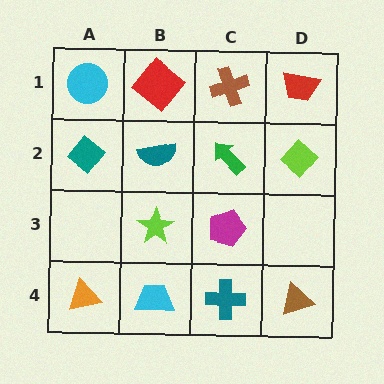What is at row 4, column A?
An orange triangle.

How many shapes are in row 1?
4 shapes.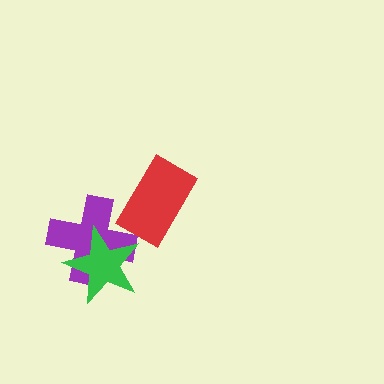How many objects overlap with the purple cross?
1 object overlaps with the purple cross.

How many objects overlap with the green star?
1 object overlaps with the green star.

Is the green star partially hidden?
No, no other shape covers it.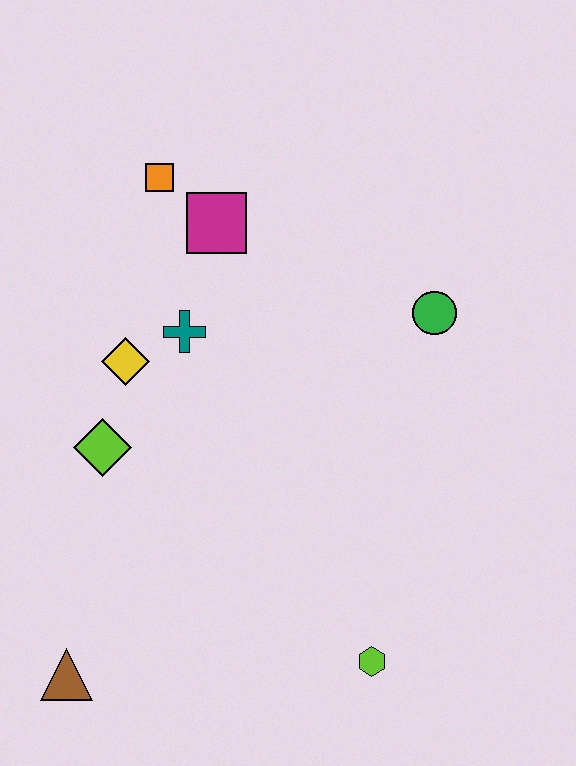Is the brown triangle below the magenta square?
Yes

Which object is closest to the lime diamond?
The yellow diamond is closest to the lime diamond.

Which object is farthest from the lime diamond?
The green circle is farthest from the lime diamond.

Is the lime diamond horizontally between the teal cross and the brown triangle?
Yes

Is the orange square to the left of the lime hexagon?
Yes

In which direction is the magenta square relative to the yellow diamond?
The magenta square is above the yellow diamond.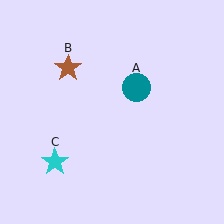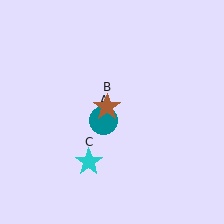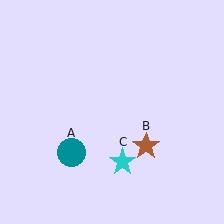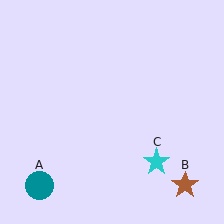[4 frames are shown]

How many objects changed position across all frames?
3 objects changed position: teal circle (object A), brown star (object B), cyan star (object C).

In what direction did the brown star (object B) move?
The brown star (object B) moved down and to the right.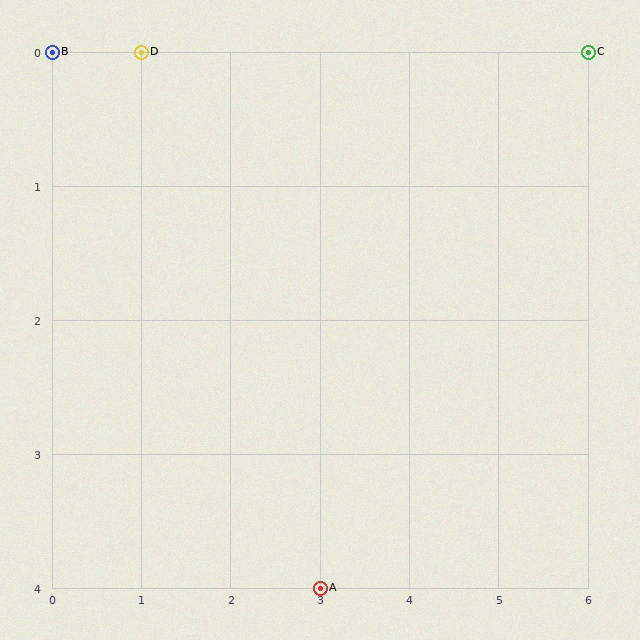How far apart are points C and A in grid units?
Points C and A are 3 columns and 4 rows apart (about 5.0 grid units diagonally).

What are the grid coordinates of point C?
Point C is at grid coordinates (6, 0).